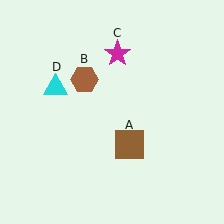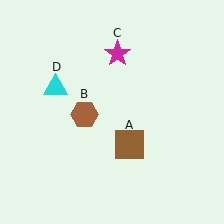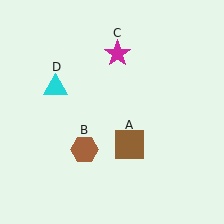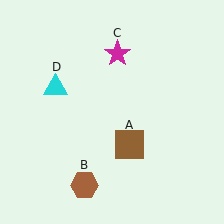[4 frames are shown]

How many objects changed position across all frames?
1 object changed position: brown hexagon (object B).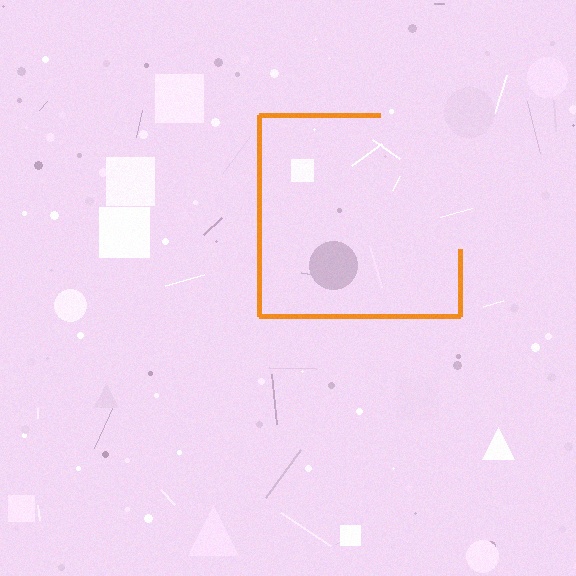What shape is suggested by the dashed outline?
The dashed outline suggests a square.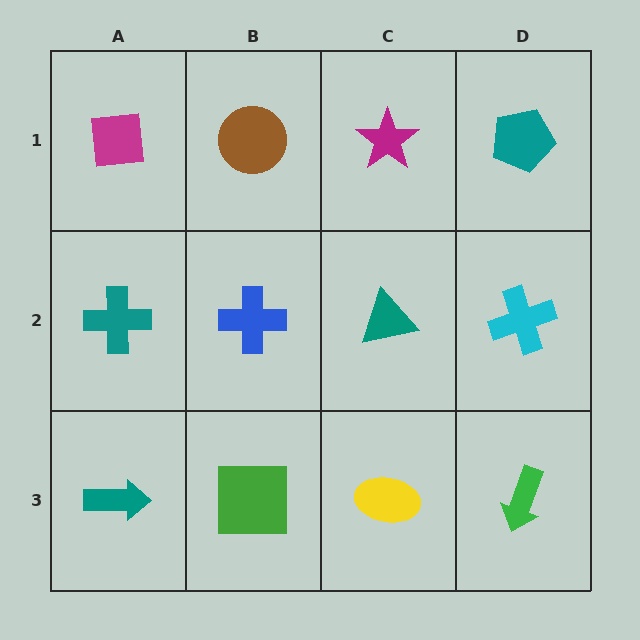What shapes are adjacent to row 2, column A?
A magenta square (row 1, column A), a teal arrow (row 3, column A), a blue cross (row 2, column B).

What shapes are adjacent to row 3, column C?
A teal triangle (row 2, column C), a green square (row 3, column B), a green arrow (row 3, column D).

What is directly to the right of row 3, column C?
A green arrow.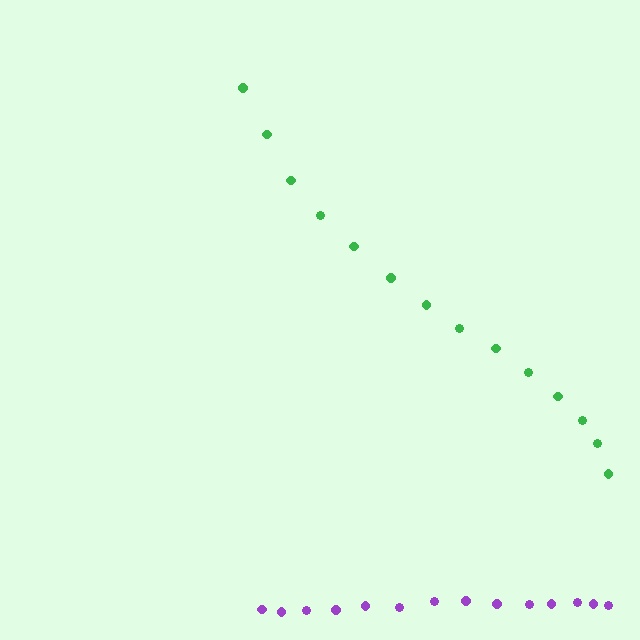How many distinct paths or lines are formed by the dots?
There are 2 distinct paths.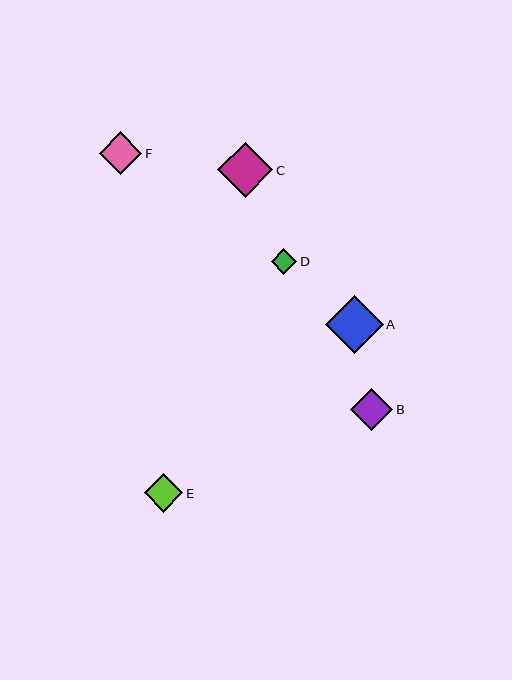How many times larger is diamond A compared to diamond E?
Diamond A is approximately 1.5 times the size of diamond E.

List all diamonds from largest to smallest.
From largest to smallest: A, C, F, B, E, D.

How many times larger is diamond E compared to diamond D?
Diamond E is approximately 1.5 times the size of diamond D.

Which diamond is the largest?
Diamond A is the largest with a size of approximately 58 pixels.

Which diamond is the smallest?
Diamond D is the smallest with a size of approximately 25 pixels.